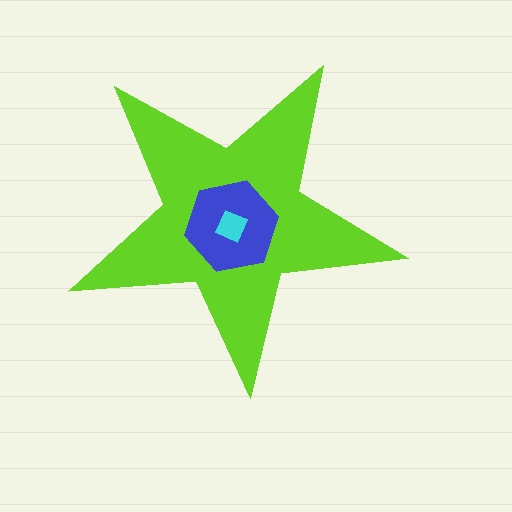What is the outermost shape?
The lime star.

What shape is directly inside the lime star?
The blue hexagon.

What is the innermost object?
The cyan square.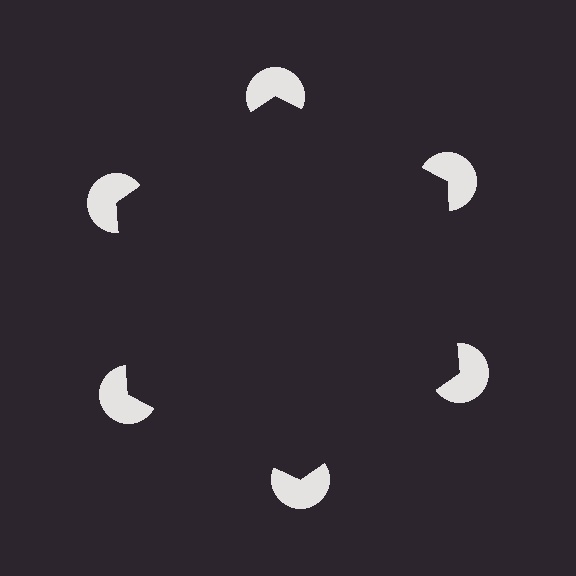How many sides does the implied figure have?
6 sides.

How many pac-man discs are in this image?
There are 6 — one at each vertex of the illusory hexagon.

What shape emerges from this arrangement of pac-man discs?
An illusory hexagon — its edges are inferred from the aligned wedge cuts in the pac-man discs, not physically drawn.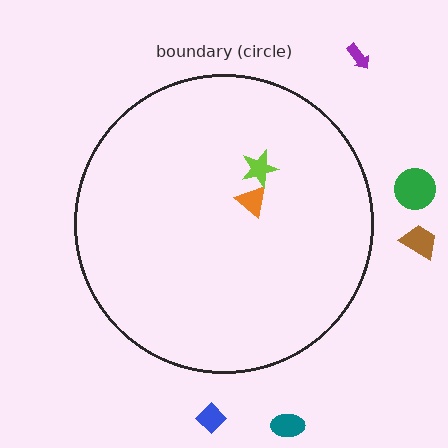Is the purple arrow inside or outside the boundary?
Outside.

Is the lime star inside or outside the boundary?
Inside.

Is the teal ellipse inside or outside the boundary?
Outside.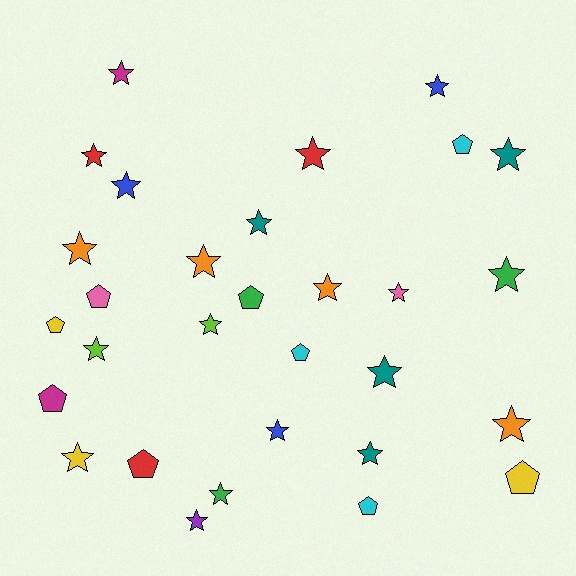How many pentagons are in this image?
There are 9 pentagons.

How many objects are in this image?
There are 30 objects.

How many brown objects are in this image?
There are no brown objects.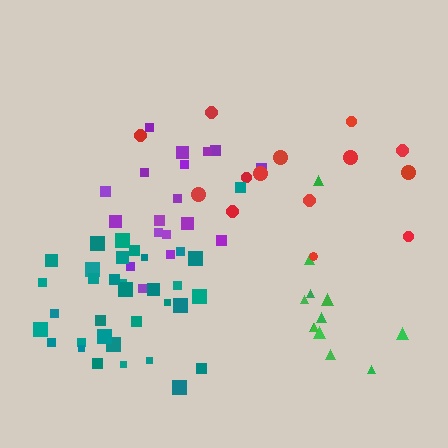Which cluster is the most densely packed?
Teal.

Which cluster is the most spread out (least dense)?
Red.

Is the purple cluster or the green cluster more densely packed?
Green.